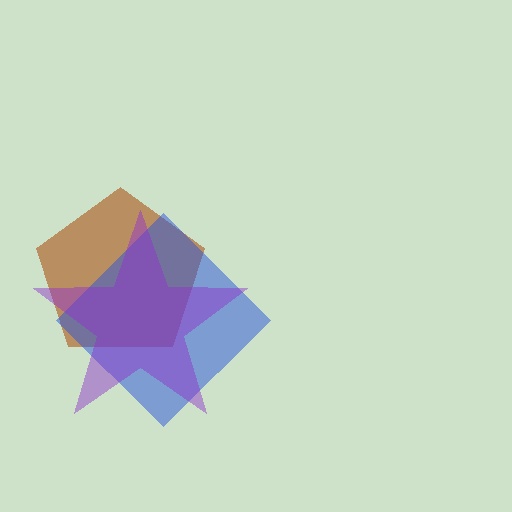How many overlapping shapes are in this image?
There are 3 overlapping shapes in the image.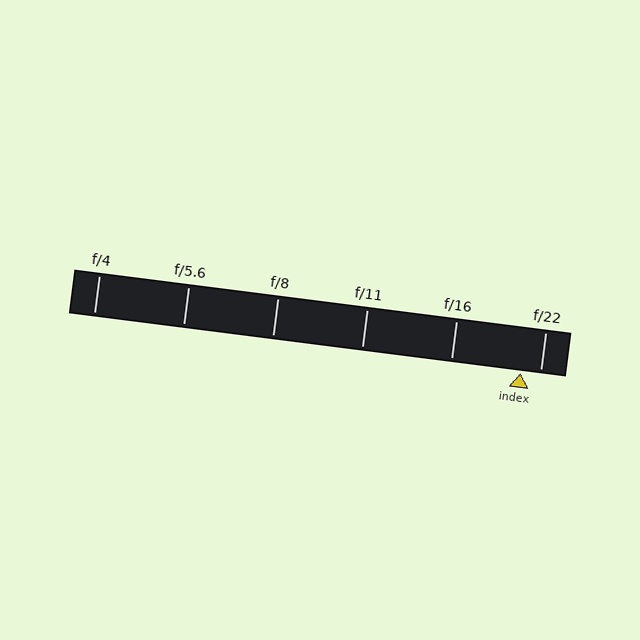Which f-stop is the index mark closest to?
The index mark is closest to f/22.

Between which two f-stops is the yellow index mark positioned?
The index mark is between f/16 and f/22.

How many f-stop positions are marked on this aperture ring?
There are 6 f-stop positions marked.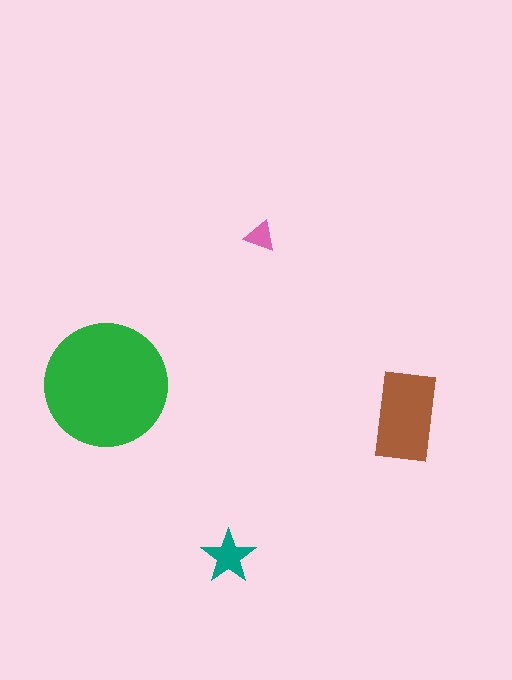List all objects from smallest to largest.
The pink triangle, the teal star, the brown rectangle, the green circle.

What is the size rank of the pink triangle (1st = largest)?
4th.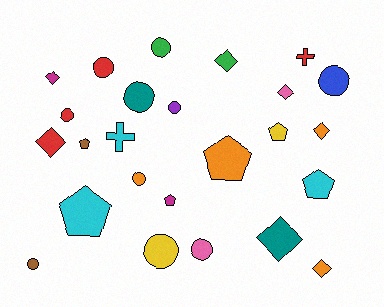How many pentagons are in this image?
There are 6 pentagons.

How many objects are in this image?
There are 25 objects.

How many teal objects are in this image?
There are 2 teal objects.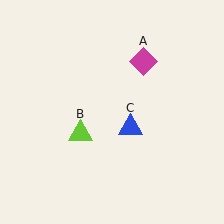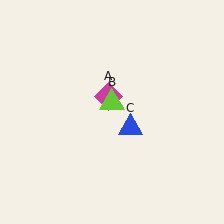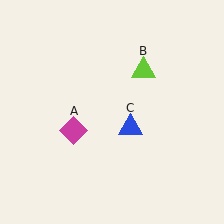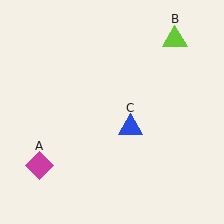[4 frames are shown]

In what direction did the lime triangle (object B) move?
The lime triangle (object B) moved up and to the right.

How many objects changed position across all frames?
2 objects changed position: magenta diamond (object A), lime triangle (object B).